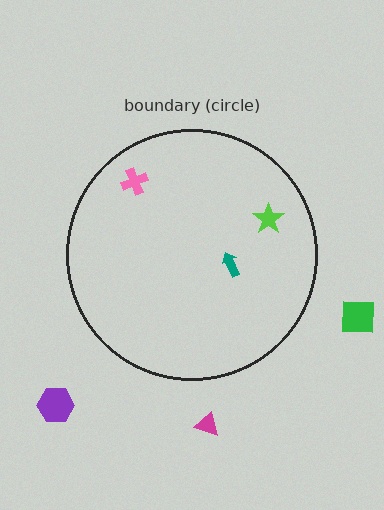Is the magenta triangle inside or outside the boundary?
Outside.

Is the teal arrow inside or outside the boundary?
Inside.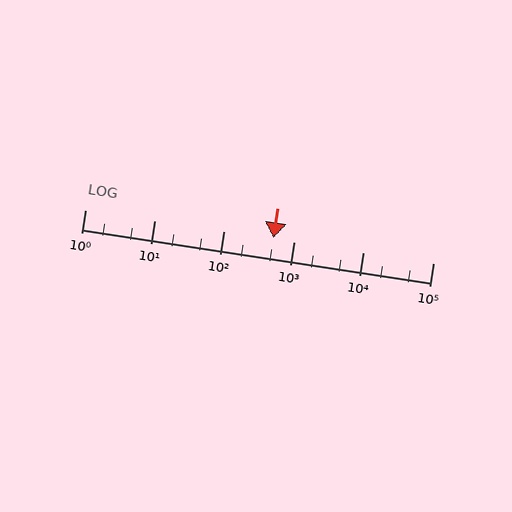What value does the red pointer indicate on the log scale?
The pointer indicates approximately 500.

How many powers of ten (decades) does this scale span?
The scale spans 5 decades, from 1 to 100000.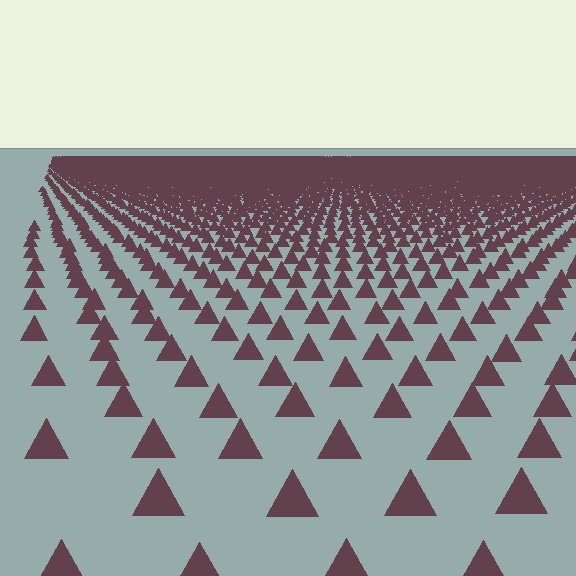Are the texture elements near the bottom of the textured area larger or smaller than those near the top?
Larger. Near the bottom, elements are closer to the viewer and appear at a bigger on-screen size.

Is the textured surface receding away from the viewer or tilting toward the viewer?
The surface is receding away from the viewer. Texture elements get smaller and denser toward the top.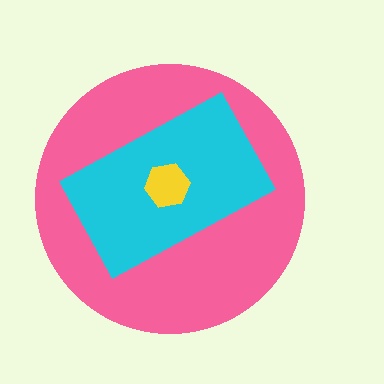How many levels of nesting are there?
3.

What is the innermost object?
The yellow hexagon.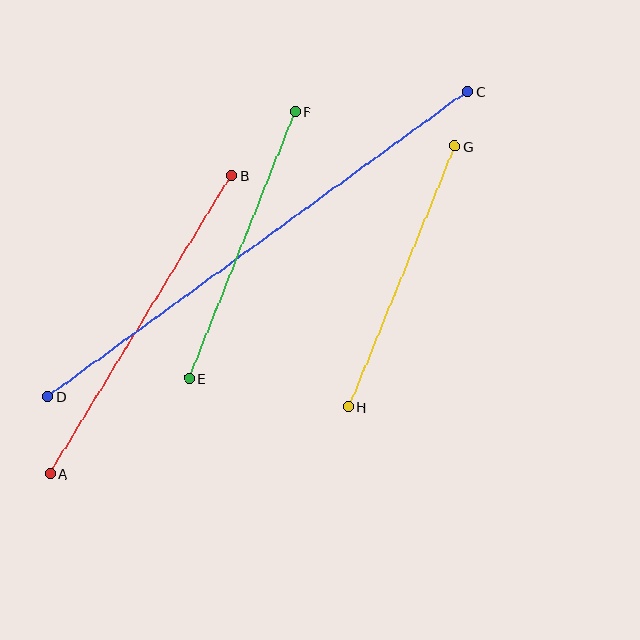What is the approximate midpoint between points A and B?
The midpoint is at approximately (141, 325) pixels.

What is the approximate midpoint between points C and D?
The midpoint is at approximately (258, 244) pixels.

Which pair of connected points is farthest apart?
Points C and D are farthest apart.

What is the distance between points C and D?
The distance is approximately 518 pixels.